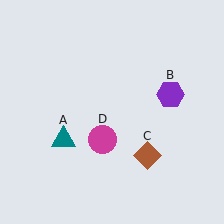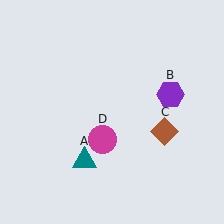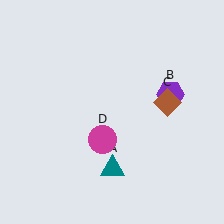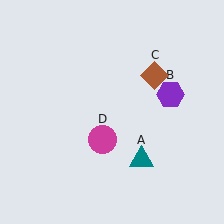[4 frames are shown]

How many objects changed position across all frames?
2 objects changed position: teal triangle (object A), brown diamond (object C).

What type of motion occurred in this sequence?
The teal triangle (object A), brown diamond (object C) rotated counterclockwise around the center of the scene.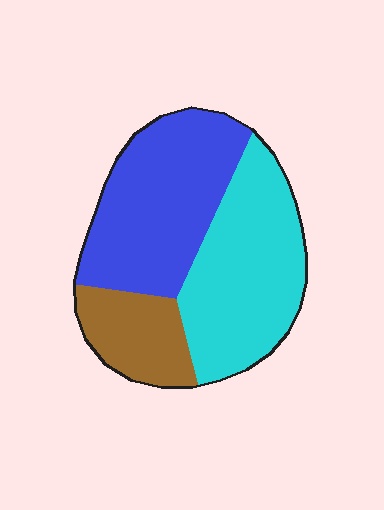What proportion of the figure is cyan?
Cyan covers around 40% of the figure.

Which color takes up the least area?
Brown, at roughly 20%.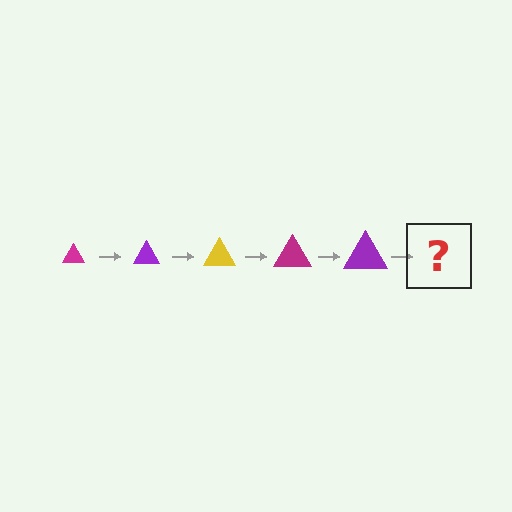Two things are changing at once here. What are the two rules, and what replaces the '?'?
The two rules are that the triangle grows larger each step and the color cycles through magenta, purple, and yellow. The '?' should be a yellow triangle, larger than the previous one.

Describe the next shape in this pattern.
It should be a yellow triangle, larger than the previous one.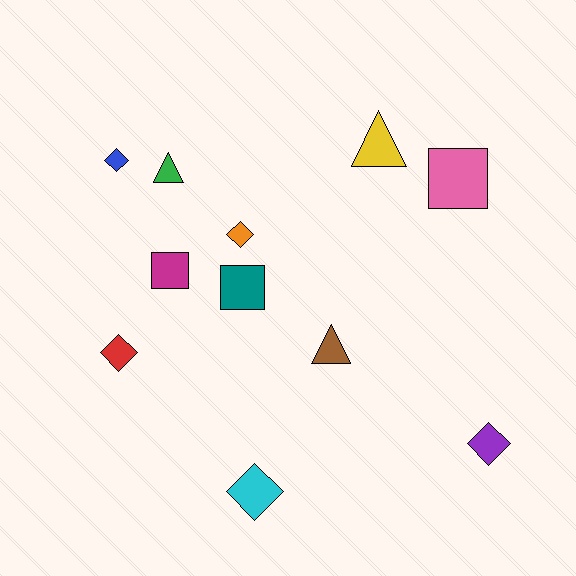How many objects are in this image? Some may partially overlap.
There are 11 objects.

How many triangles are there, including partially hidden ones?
There are 3 triangles.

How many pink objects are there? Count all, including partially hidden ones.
There is 1 pink object.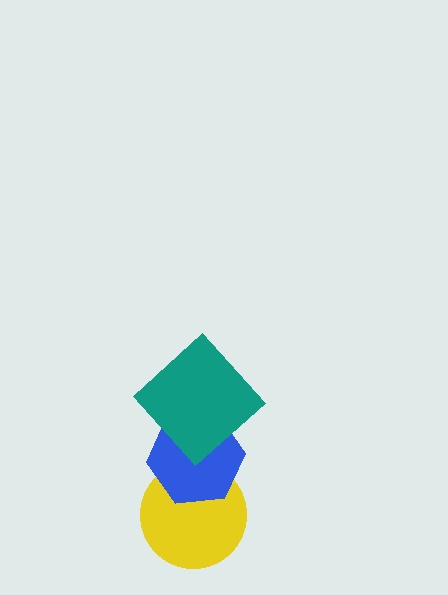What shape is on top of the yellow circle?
The blue hexagon is on top of the yellow circle.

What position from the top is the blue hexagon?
The blue hexagon is 2nd from the top.